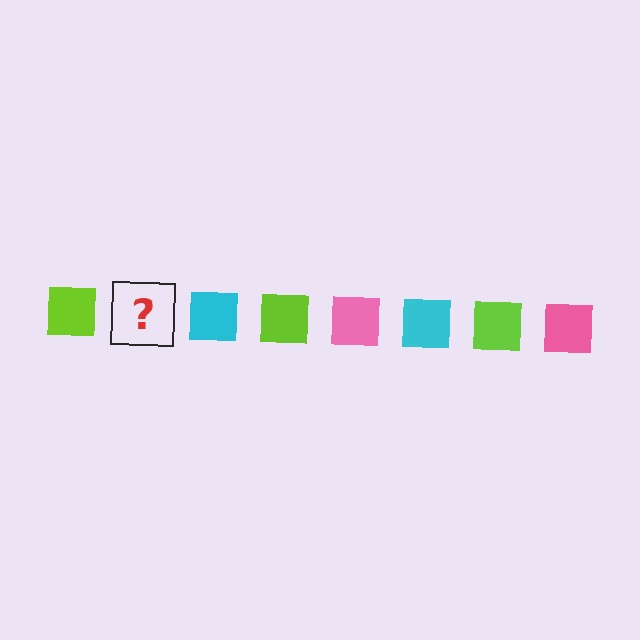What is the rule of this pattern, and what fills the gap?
The rule is that the pattern cycles through lime, pink, cyan squares. The gap should be filled with a pink square.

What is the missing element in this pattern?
The missing element is a pink square.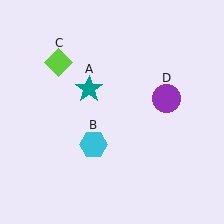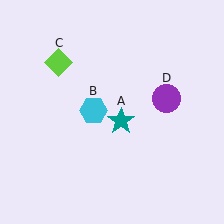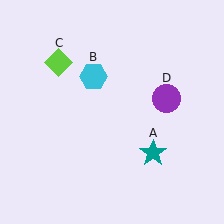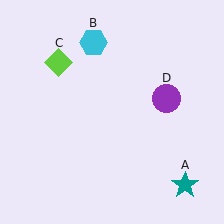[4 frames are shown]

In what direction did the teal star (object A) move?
The teal star (object A) moved down and to the right.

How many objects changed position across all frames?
2 objects changed position: teal star (object A), cyan hexagon (object B).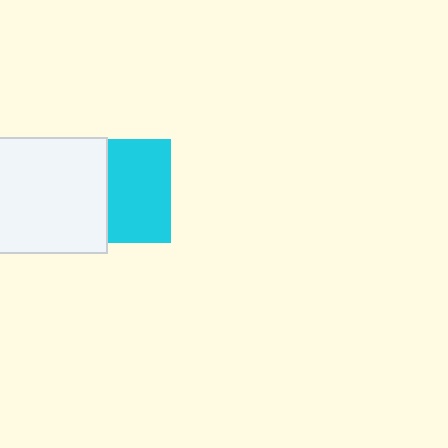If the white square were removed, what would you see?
You would see the complete cyan square.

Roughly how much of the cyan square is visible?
About half of it is visible (roughly 62%).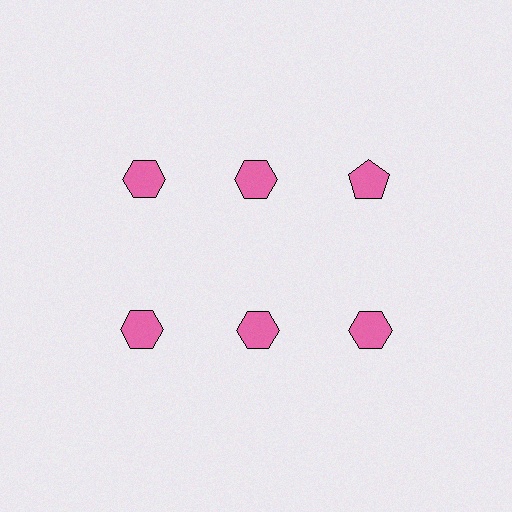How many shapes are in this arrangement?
There are 6 shapes arranged in a grid pattern.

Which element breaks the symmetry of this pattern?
The pink pentagon in the top row, center column breaks the symmetry. All other shapes are pink hexagons.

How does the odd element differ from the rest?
It has a different shape: pentagon instead of hexagon.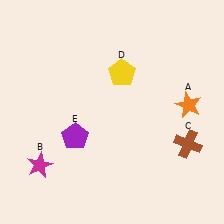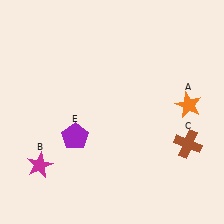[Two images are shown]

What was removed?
The yellow pentagon (D) was removed in Image 2.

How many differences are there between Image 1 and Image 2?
There is 1 difference between the two images.